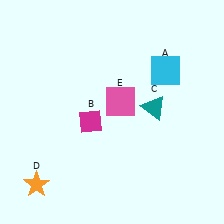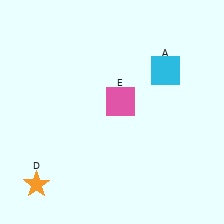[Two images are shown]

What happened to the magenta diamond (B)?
The magenta diamond (B) was removed in Image 2. It was in the bottom-left area of Image 1.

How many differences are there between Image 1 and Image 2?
There are 2 differences between the two images.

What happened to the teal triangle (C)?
The teal triangle (C) was removed in Image 2. It was in the top-right area of Image 1.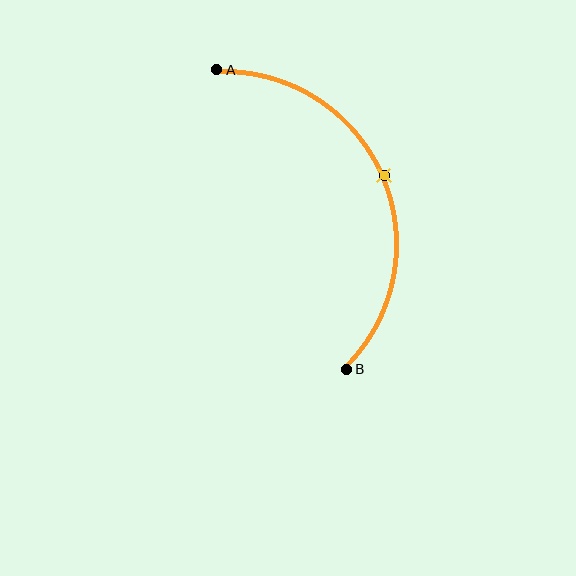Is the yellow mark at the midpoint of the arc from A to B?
Yes. The yellow mark lies on the arc at equal arc-length from both A and B — it is the arc midpoint.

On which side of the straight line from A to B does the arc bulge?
The arc bulges to the right of the straight line connecting A and B.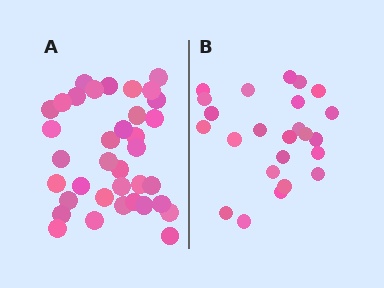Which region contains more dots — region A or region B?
Region A (the left region) has more dots.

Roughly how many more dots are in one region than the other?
Region A has roughly 12 or so more dots than region B.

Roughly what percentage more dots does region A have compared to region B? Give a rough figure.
About 50% more.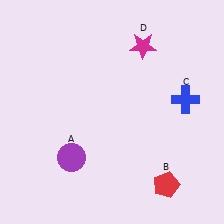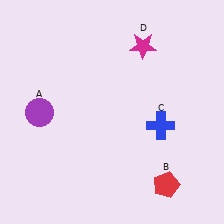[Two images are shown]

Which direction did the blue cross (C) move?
The blue cross (C) moved down.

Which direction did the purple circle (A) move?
The purple circle (A) moved up.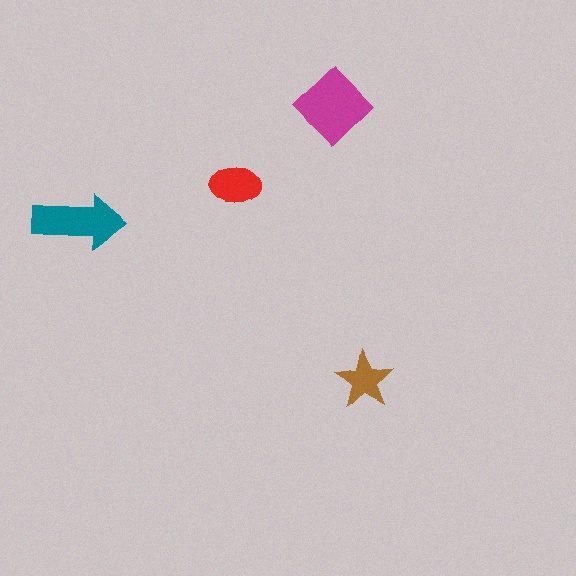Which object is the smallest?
The brown star.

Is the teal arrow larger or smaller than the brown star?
Larger.